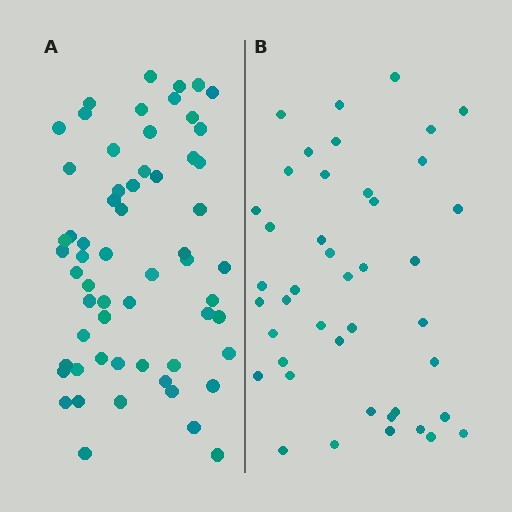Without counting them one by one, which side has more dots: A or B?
Region A (the left region) has more dots.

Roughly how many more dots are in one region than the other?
Region A has approximately 15 more dots than region B.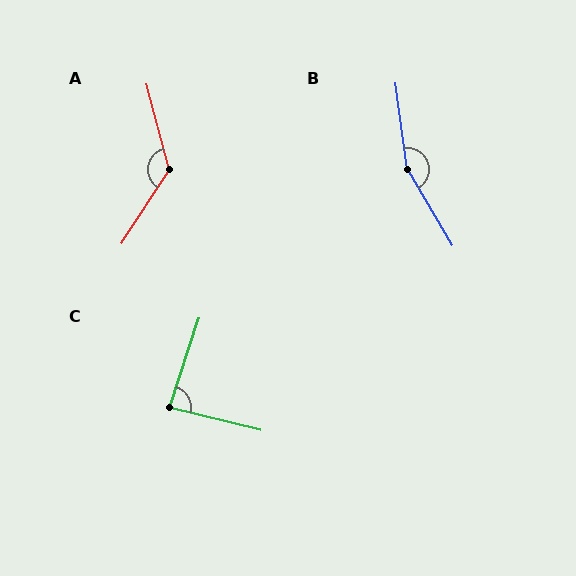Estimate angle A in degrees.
Approximately 132 degrees.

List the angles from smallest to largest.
C (86°), A (132°), B (157°).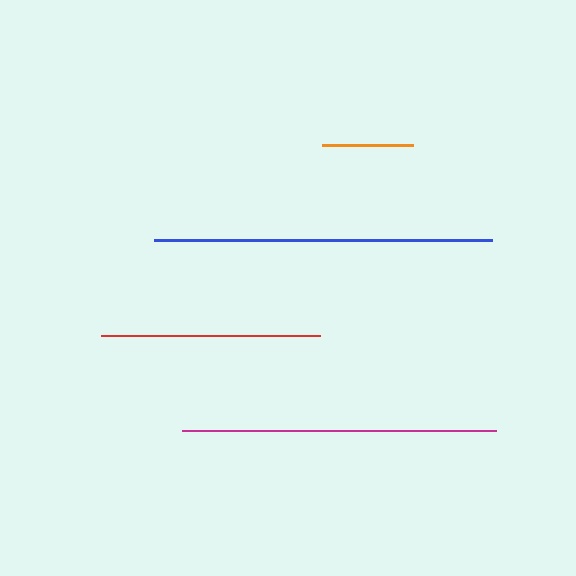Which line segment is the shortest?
The orange line is the shortest at approximately 91 pixels.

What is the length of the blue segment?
The blue segment is approximately 338 pixels long.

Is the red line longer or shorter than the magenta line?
The magenta line is longer than the red line.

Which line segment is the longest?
The blue line is the longest at approximately 338 pixels.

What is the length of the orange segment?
The orange segment is approximately 91 pixels long.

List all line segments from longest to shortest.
From longest to shortest: blue, magenta, red, orange.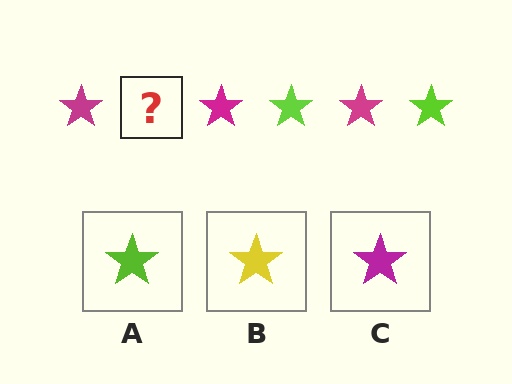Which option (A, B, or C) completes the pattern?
A.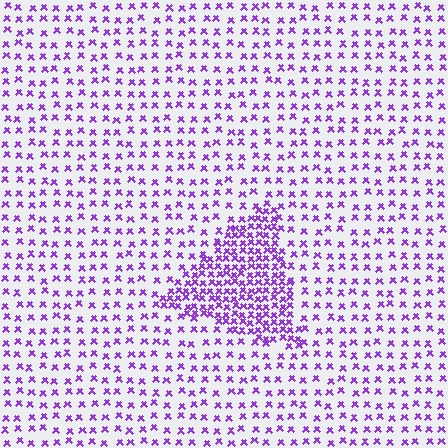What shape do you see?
I see a triangle.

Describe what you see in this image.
The image contains small purple elements arranged at two different densities. A triangle-shaped region is visible where the elements are more densely packed than the surrounding area.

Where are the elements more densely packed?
The elements are more densely packed inside the triangle boundary.